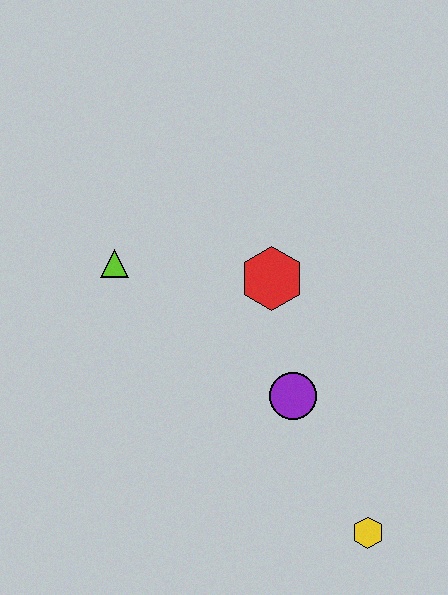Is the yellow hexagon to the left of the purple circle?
No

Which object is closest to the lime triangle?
The red hexagon is closest to the lime triangle.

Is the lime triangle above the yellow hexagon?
Yes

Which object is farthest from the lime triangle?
The yellow hexagon is farthest from the lime triangle.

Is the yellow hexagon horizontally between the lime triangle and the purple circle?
No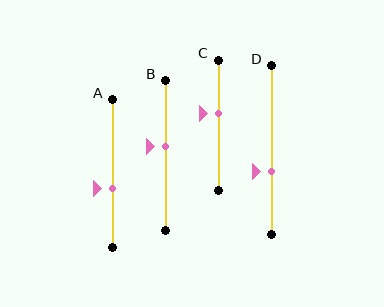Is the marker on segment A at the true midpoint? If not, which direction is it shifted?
No, the marker on segment A is shifted downward by about 10% of the segment length.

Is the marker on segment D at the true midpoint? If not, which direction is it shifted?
No, the marker on segment D is shifted downward by about 13% of the segment length.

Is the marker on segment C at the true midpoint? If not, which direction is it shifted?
No, the marker on segment C is shifted upward by about 9% of the segment length.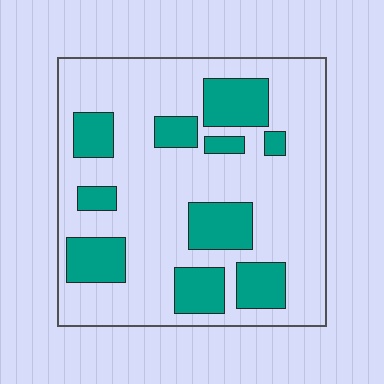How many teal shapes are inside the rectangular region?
10.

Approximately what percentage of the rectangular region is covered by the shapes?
Approximately 25%.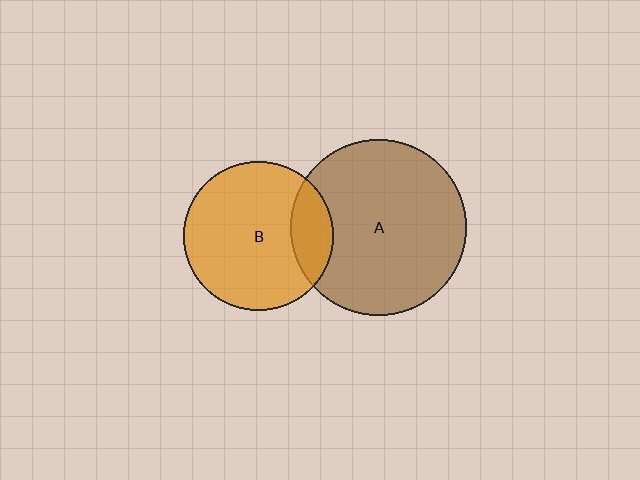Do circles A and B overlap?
Yes.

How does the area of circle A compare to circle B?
Approximately 1.4 times.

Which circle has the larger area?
Circle A (brown).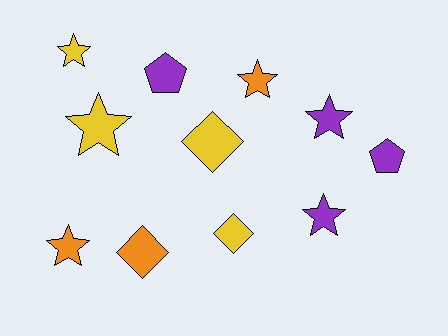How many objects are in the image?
There are 11 objects.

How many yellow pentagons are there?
There are no yellow pentagons.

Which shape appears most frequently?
Star, with 6 objects.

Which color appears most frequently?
Yellow, with 4 objects.